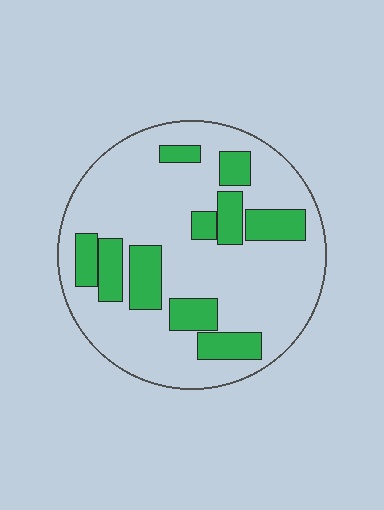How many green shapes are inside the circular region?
10.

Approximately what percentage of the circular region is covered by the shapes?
Approximately 25%.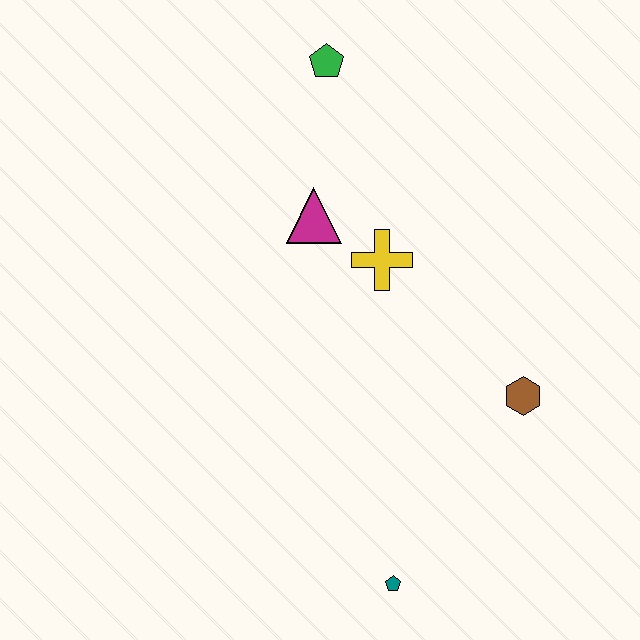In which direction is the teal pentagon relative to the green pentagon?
The teal pentagon is below the green pentagon.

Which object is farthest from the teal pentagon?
The green pentagon is farthest from the teal pentagon.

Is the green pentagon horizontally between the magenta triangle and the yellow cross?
Yes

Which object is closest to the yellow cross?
The magenta triangle is closest to the yellow cross.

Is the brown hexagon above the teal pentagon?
Yes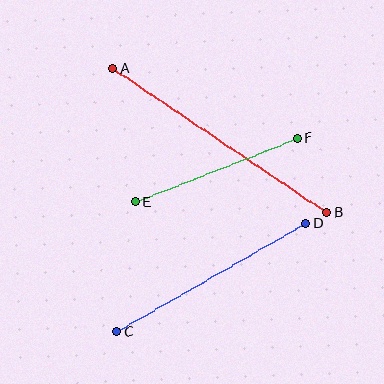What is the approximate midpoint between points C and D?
The midpoint is at approximately (212, 278) pixels.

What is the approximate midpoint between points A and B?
The midpoint is at approximately (220, 141) pixels.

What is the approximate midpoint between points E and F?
The midpoint is at approximately (216, 170) pixels.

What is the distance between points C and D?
The distance is approximately 218 pixels.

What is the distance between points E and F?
The distance is approximately 174 pixels.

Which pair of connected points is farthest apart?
Points A and B are farthest apart.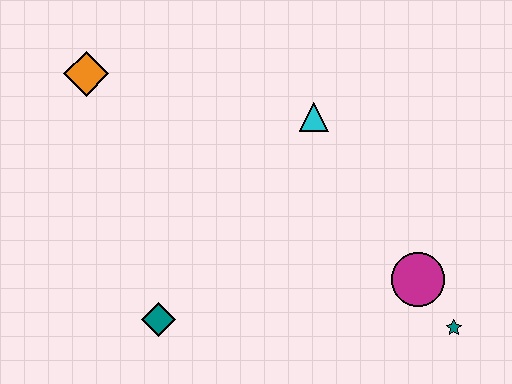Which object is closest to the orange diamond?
The cyan triangle is closest to the orange diamond.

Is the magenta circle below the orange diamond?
Yes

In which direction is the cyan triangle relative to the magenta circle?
The cyan triangle is above the magenta circle.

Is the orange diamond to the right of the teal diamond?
No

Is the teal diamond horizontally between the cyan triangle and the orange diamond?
Yes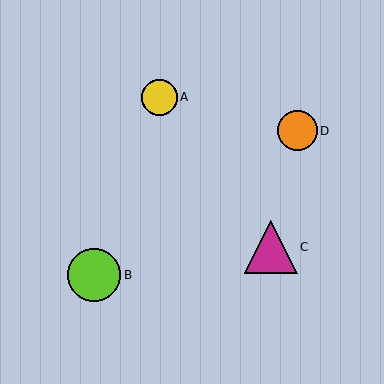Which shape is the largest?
The lime circle (labeled B) is the largest.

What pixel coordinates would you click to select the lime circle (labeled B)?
Click at (94, 275) to select the lime circle B.